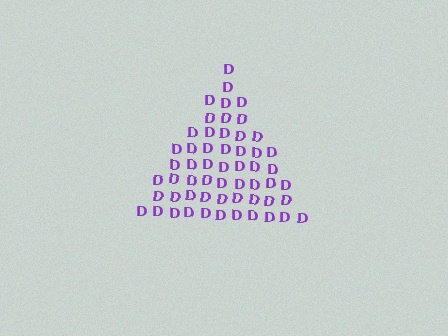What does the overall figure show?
The overall figure shows a triangle.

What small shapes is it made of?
It is made of small letter D's.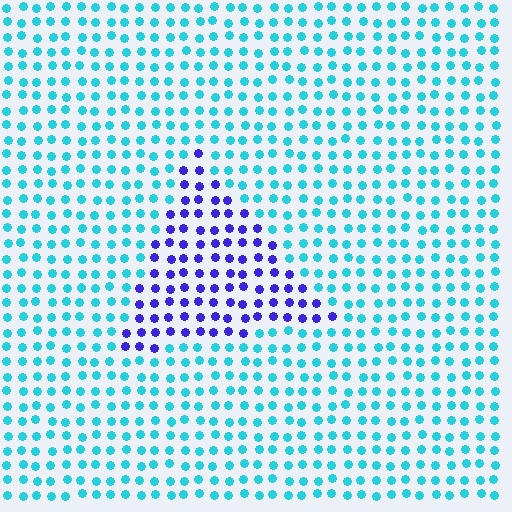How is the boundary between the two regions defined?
The boundary is defined purely by a slight shift in hue (about 64 degrees). Spacing, size, and orientation are identical on both sides.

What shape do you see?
I see a triangle.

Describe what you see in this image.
The image is filled with small cyan elements in a uniform arrangement. A triangle-shaped region is visible where the elements are tinted to a slightly different hue, forming a subtle color boundary.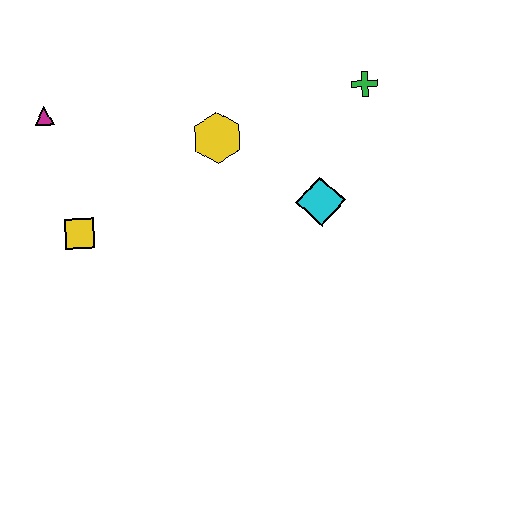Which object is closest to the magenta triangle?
The yellow square is closest to the magenta triangle.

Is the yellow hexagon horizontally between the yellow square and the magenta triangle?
No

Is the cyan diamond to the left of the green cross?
Yes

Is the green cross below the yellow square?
No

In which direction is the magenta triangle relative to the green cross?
The magenta triangle is to the left of the green cross.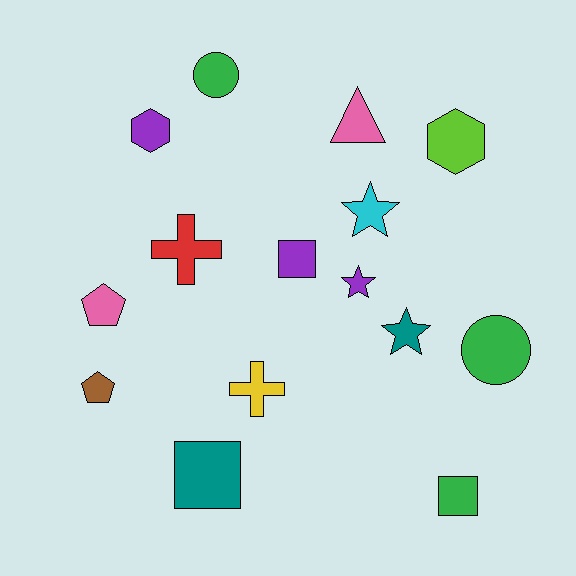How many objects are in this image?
There are 15 objects.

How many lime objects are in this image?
There is 1 lime object.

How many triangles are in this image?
There is 1 triangle.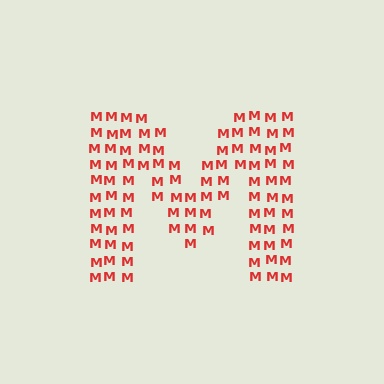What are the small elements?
The small elements are letter M's.